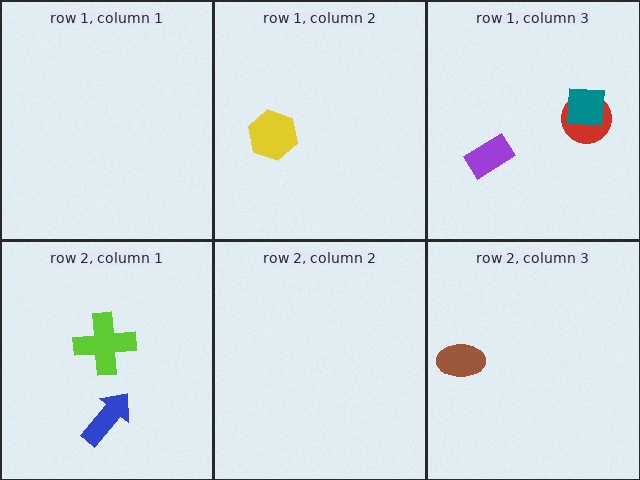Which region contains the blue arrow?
The row 2, column 1 region.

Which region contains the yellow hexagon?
The row 1, column 2 region.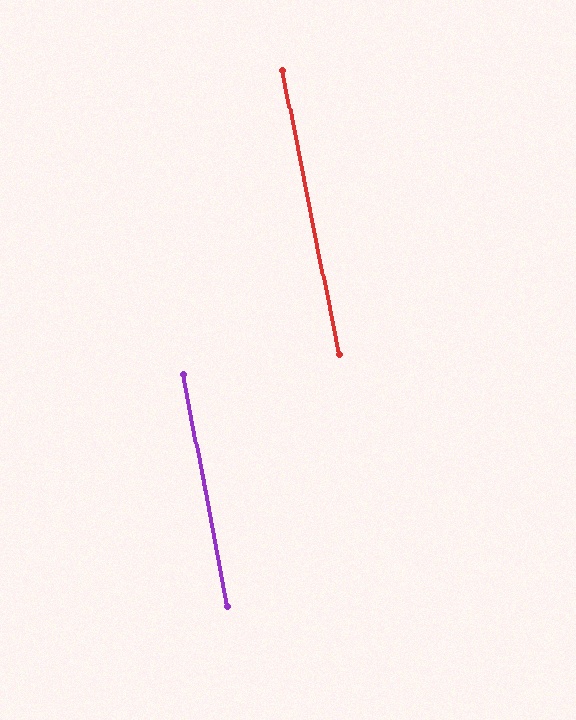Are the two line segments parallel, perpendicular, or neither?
Parallel — their directions differ by only 0.6°.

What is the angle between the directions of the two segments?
Approximately 1 degree.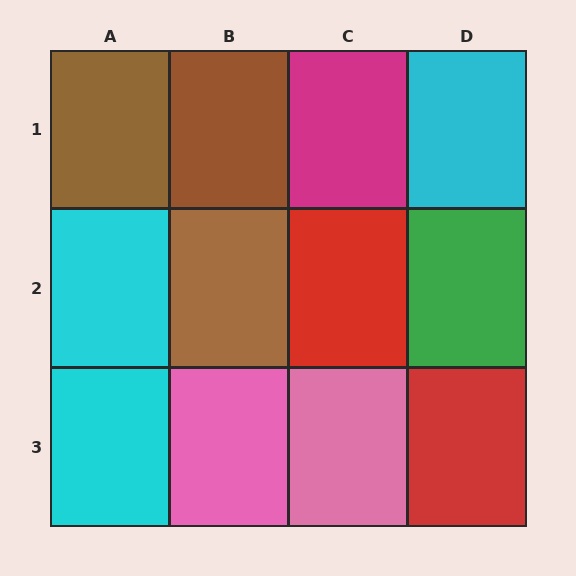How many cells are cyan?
3 cells are cyan.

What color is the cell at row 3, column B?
Pink.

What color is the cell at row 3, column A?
Cyan.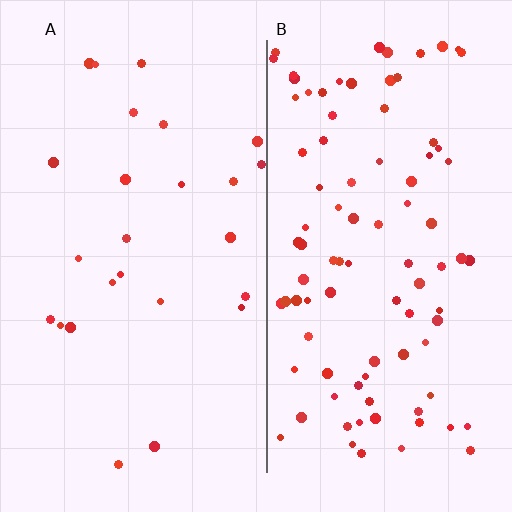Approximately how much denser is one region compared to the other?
Approximately 3.6× — region B over region A.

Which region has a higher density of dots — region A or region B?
B (the right).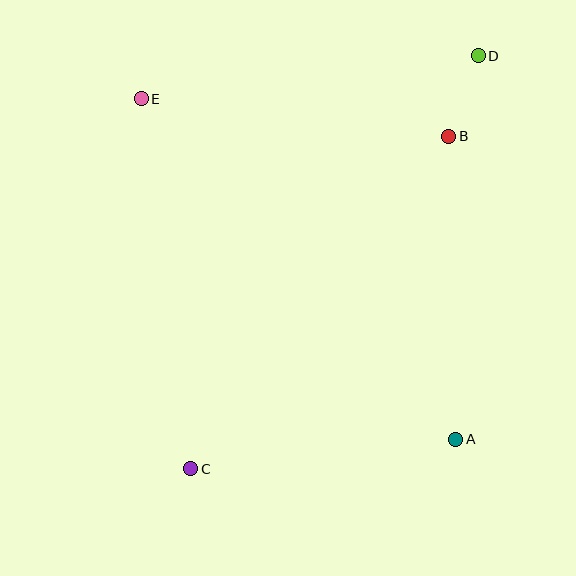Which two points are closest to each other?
Points B and D are closest to each other.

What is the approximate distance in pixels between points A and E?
The distance between A and E is approximately 464 pixels.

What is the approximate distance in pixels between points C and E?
The distance between C and E is approximately 374 pixels.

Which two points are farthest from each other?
Points C and D are farthest from each other.